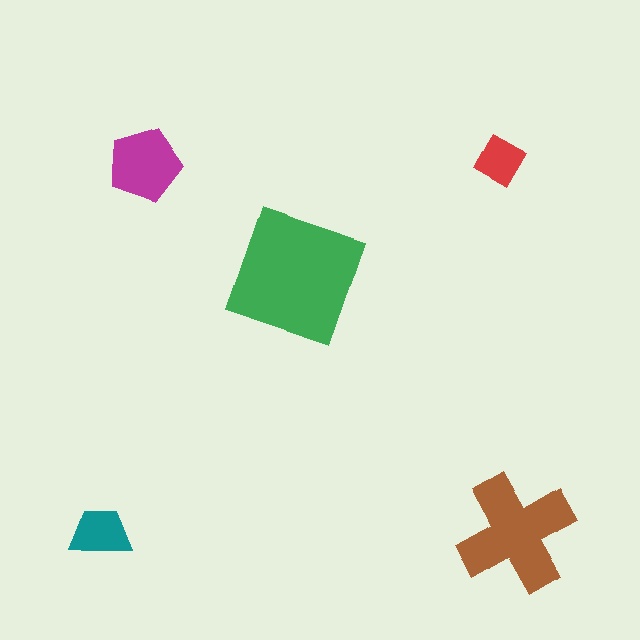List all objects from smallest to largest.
The red diamond, the teal trapezoid, the magenta pentagon, the brown cross, the green square.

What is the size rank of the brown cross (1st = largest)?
2nd.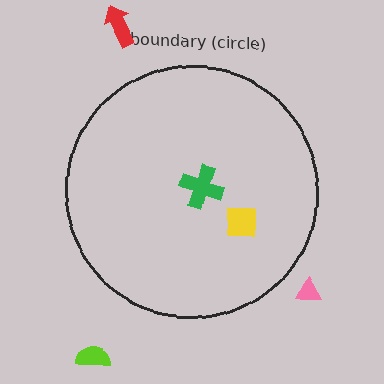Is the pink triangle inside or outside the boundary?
Outside.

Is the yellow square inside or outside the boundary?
Inside.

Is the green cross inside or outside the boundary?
Inside.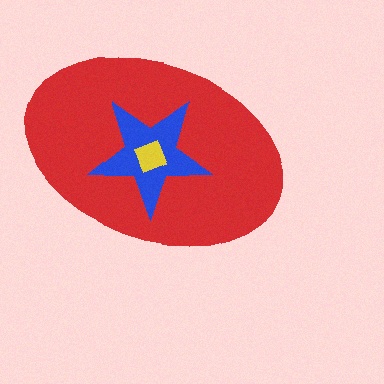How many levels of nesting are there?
3.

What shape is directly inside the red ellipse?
The blue star.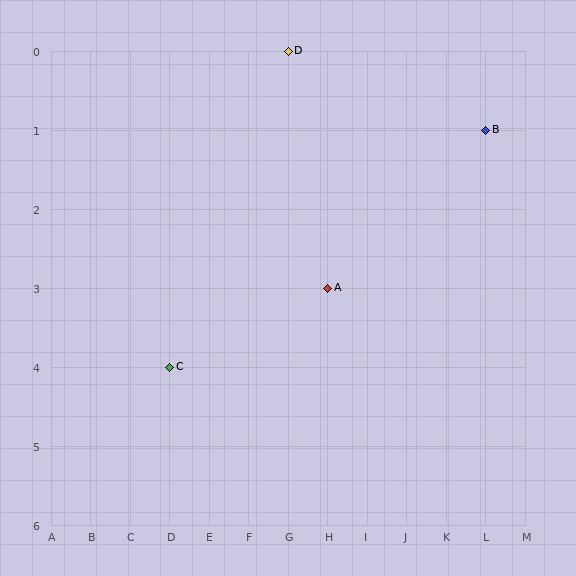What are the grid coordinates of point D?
Point D is at grid coordinates (G, 0).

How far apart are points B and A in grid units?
Points B and A are 4 columns and 2 rows apart (about 4.5 grid units diagonally).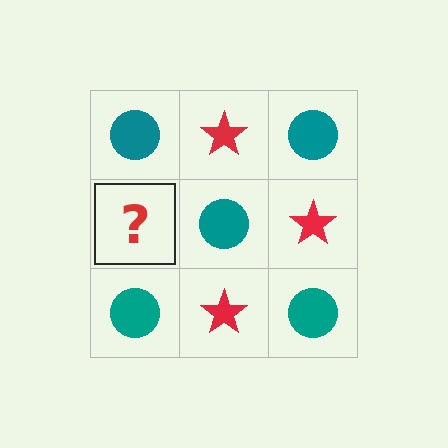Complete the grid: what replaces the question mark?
The question mark should be replaced with a red star.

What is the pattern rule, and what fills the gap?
The rule is that it alternates teal circle and red star in a checkerboard pattern. The gap should be filled with a red star.